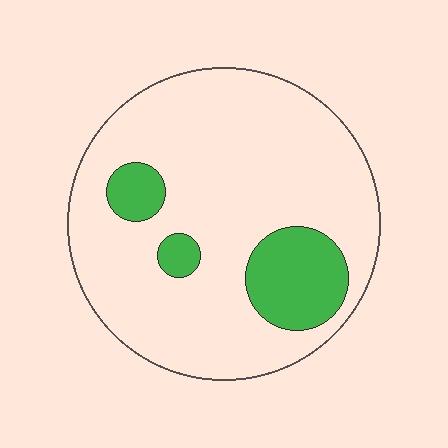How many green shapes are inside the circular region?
3.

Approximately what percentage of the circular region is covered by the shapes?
Approximately 15%.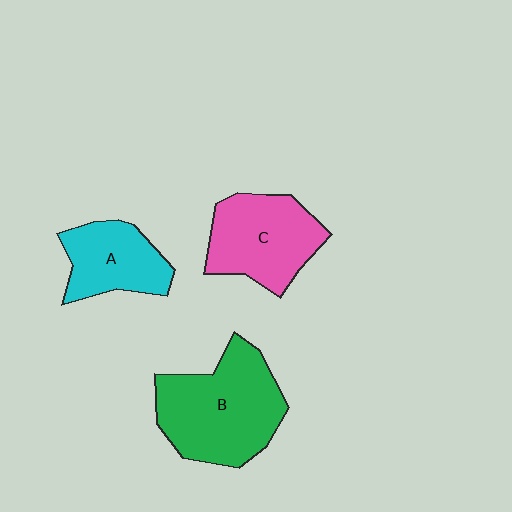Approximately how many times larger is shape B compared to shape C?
Approximately 1.3 times.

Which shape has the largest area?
Shape B (green).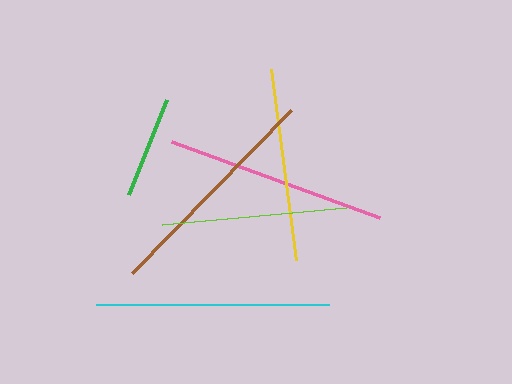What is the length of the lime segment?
The lime segment is approximately 185 pixels long.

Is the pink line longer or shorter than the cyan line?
The cyan line is longer than the pink line.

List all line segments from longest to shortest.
From longest to shortest: cyan, brown, pink, yellow, lime, green.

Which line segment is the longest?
The cyan line is the longest at approximately 233 pixels.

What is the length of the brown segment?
The brown segment is approximately 228 pixels long.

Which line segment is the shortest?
The green line is the shortest at approximately 103 pixels.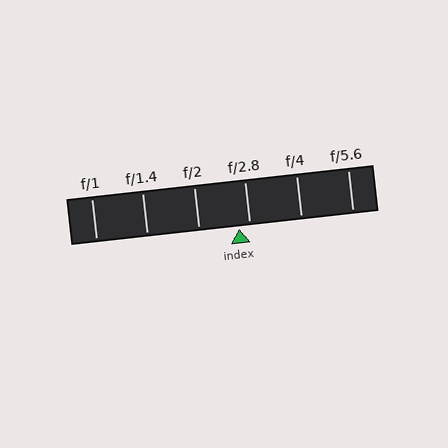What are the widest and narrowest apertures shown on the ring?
The widest aperture shown is f/1 and the narrowest is f/5.6.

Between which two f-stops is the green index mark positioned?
The index mark is between f/2 and f/2.8.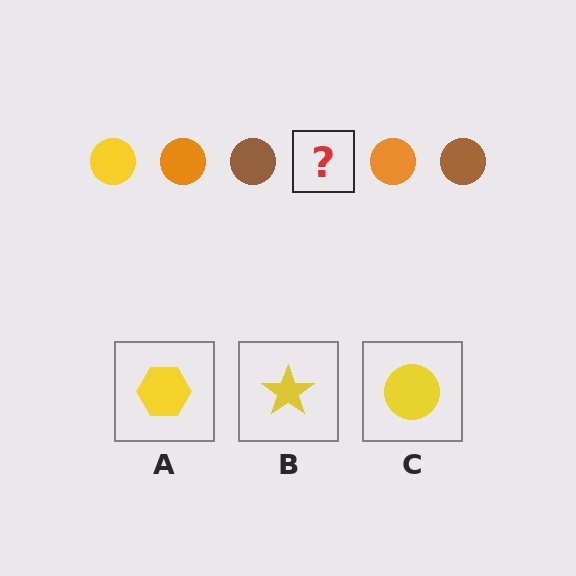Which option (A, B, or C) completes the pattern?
C.